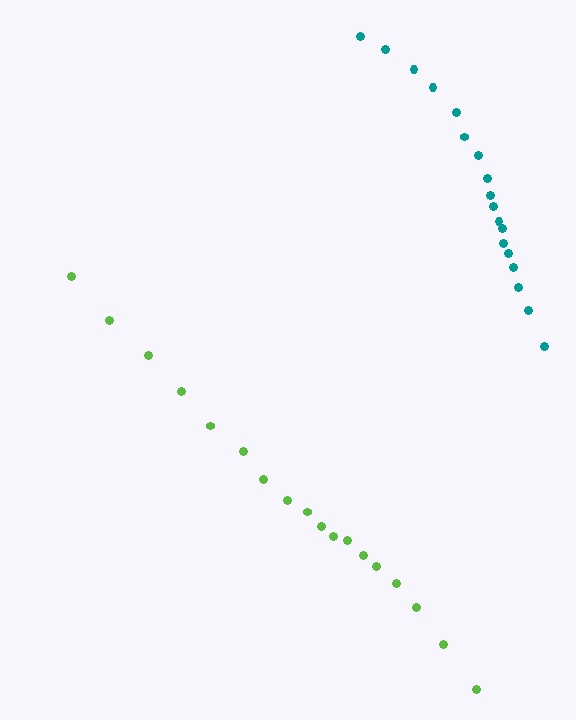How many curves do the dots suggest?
There are 2 distinct paths.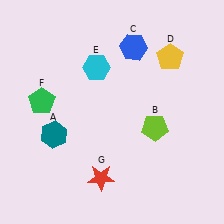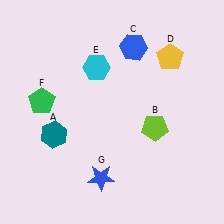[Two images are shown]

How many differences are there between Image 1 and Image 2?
There is 1 difference between the two images.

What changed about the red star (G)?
In Image 1, G is red. In Image 2, it changed to blue.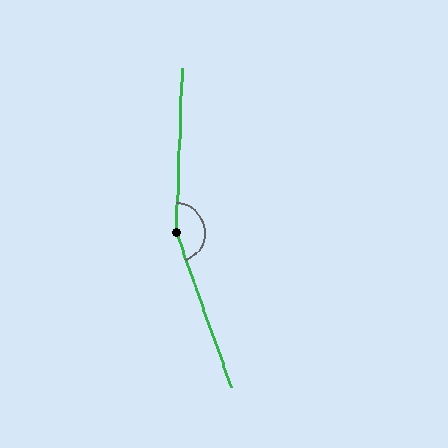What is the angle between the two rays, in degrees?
Approximately 158 degrees.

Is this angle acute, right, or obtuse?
It is obtuse.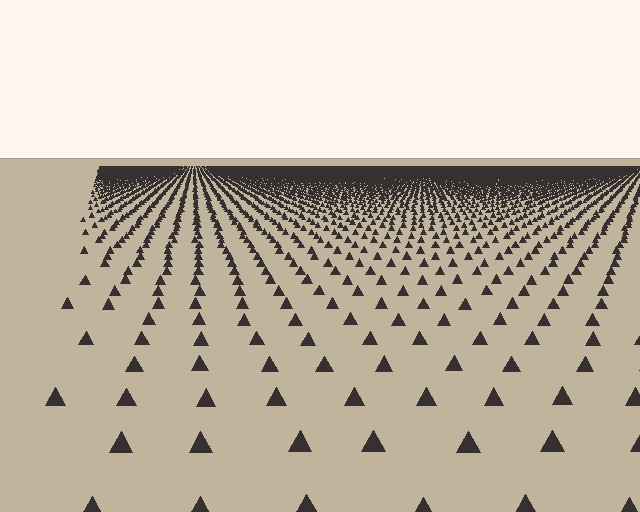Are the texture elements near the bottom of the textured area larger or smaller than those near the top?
Larger. Near the bottom, elements are closer to the viewer and appear at a bigger on-screen size.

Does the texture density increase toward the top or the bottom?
Density increases toward the top.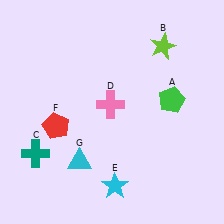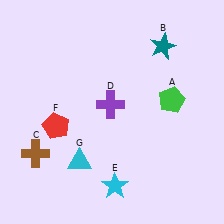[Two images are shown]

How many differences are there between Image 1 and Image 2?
There are 3 differences between the two images.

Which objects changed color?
B changed from lime to teal. C changed from teal to brown. D changed from pink to purple.